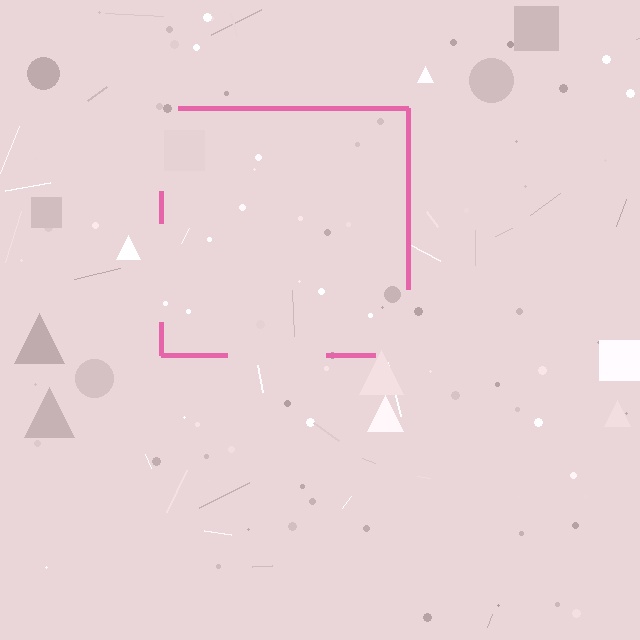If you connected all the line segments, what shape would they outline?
They would outline a square.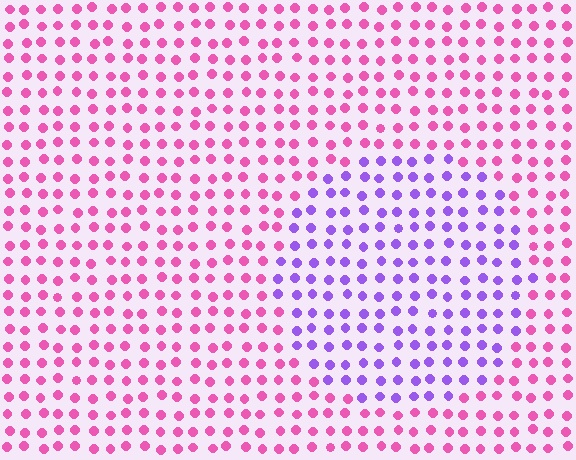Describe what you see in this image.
The image is filled with small pink elements in a uniform arrangement. A circle-shaped region is visible where the elements are tinted to a slightly different hue, forming a subtle color boundary.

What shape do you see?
I see a circle.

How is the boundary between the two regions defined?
The boundary is defined purely by a slight shift in hue (about 56 degrees). Spacing, size, and orientation are identical on both sides.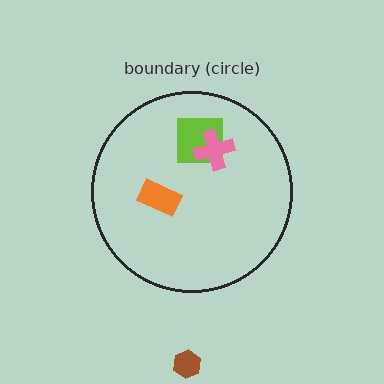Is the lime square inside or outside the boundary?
Inside.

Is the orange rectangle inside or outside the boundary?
Inside.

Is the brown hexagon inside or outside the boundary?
Outside.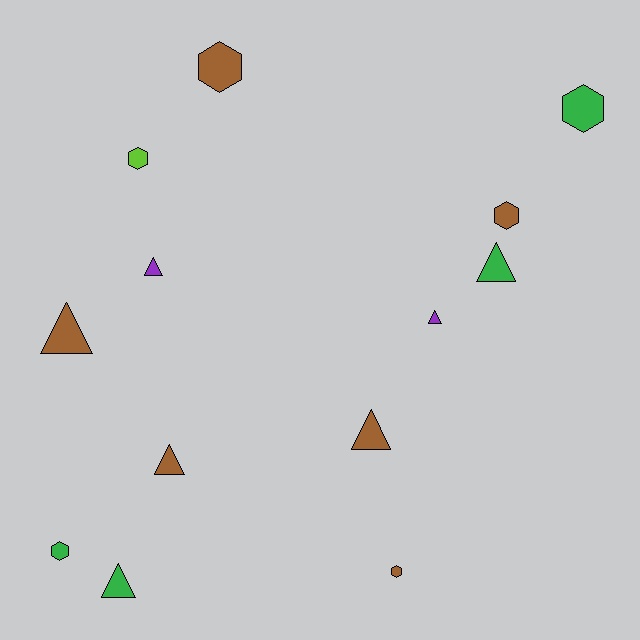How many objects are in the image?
There are 13 objects.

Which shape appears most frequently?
Triangle, with 7 objects.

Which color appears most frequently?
Brown, with 6 objects.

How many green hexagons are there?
There are 2 green hexagons.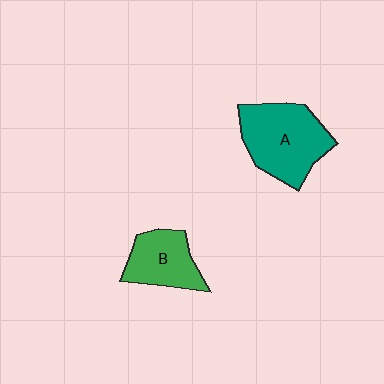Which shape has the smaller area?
Shape B (green).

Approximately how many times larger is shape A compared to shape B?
Approximately 1.5 times.